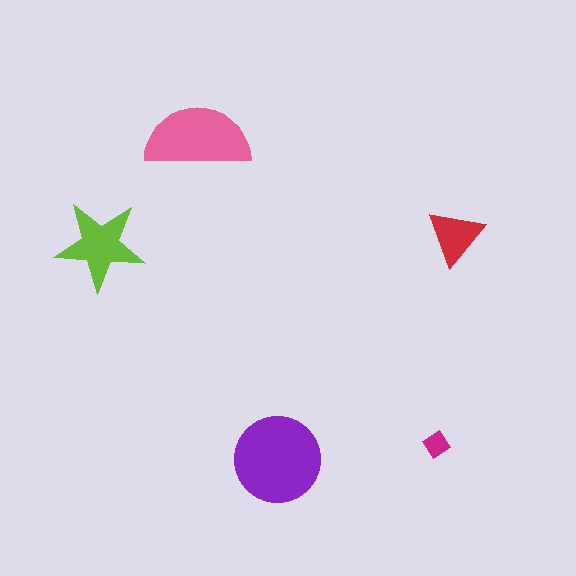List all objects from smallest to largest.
The magenta diamond, the red triangle, the lime star, the pink semicircle, the purple circle.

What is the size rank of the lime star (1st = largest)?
3rd.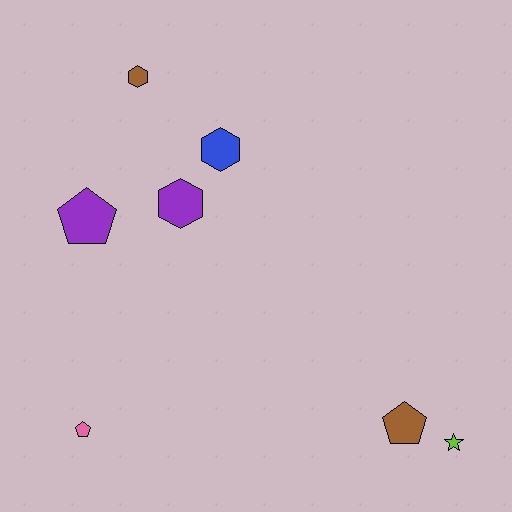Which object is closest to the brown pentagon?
The lime star is closest to the brown pentagon.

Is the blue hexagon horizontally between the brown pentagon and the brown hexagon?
Yes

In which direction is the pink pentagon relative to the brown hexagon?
The pink pentagon is below the brown hexagon.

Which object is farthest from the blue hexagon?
The lime star is farthest from the blue hexagon.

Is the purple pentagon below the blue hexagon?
Yes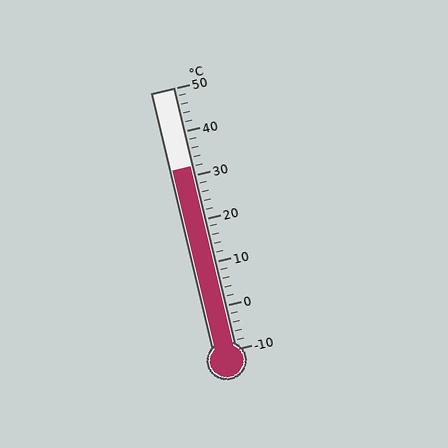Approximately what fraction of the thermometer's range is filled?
The thermometer is filled to approximately 70% of its range.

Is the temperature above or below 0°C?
The temperature is above 0°C.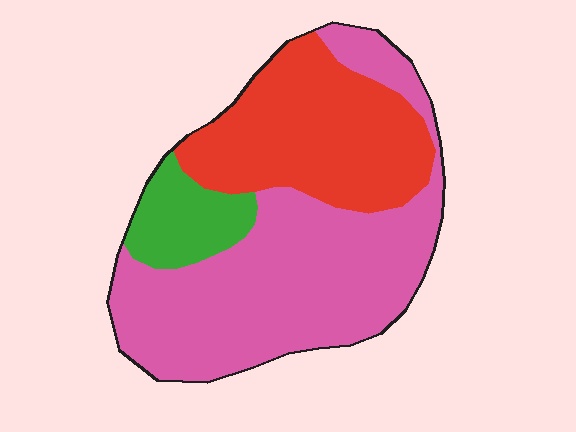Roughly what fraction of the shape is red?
Red covers around 35% of the shape.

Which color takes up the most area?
Pink, at roughly 55%.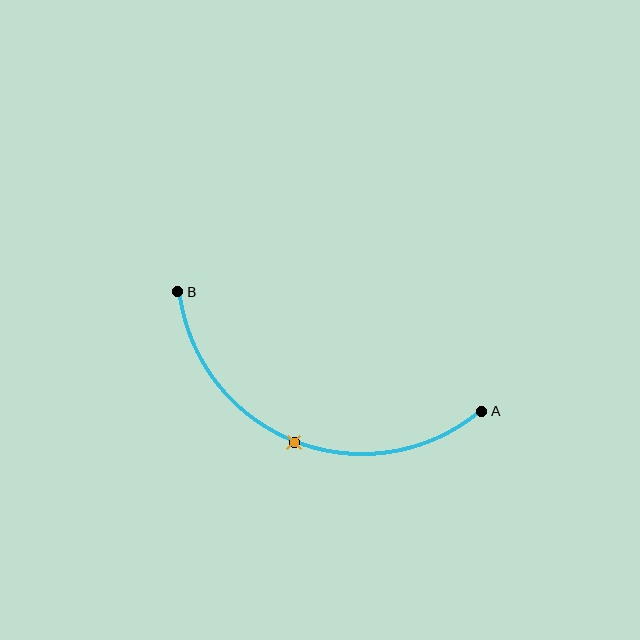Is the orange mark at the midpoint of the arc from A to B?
Yes. The orange mark lies on the arc at equal arc-length from both A and B — it is the arc midpoint.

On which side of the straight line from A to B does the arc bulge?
The arc bulges below the straight line connecting A and B.